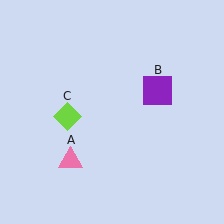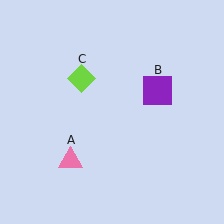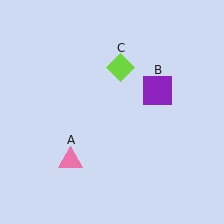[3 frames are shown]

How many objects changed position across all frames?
1 object changed position: lime diamond (object C).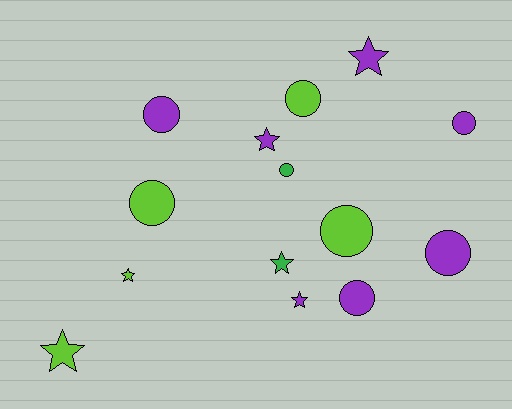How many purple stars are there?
There are 3 purple stars.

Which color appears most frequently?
Purple, with 7 objects.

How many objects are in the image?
There are 14 objects.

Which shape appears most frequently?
Circle, with 8 objects.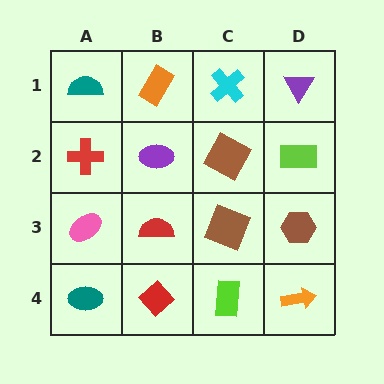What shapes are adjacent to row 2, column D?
A purple triangle (row 1, column D), a brown hexagon (row 3, column D), a brown square (row 2, column C).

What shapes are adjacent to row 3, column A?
A red cross (row 2, column A), a teal ellipse (row 4, column A), a red semicircle (row 3, column B).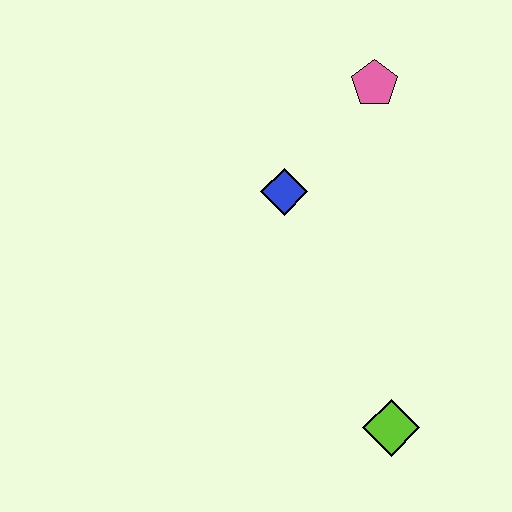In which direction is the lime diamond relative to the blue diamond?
The lime diamond is below the blue diamond.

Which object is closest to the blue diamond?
The pink pentagon is closest to the blue diamond.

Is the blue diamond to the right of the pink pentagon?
No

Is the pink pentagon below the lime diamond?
No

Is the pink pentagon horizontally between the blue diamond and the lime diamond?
Yes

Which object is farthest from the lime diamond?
The pink pentagon is farthest from the lime diamond.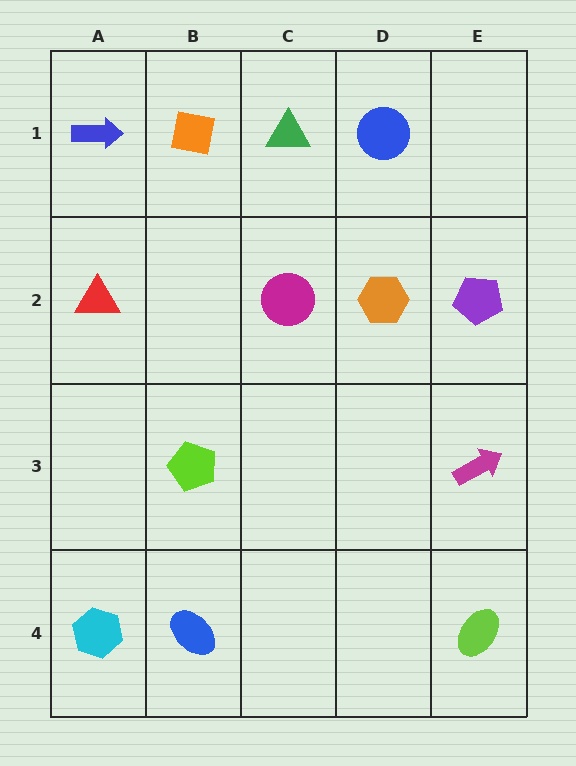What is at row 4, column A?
A cyan hexagon.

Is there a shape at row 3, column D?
No, that cell is empty.